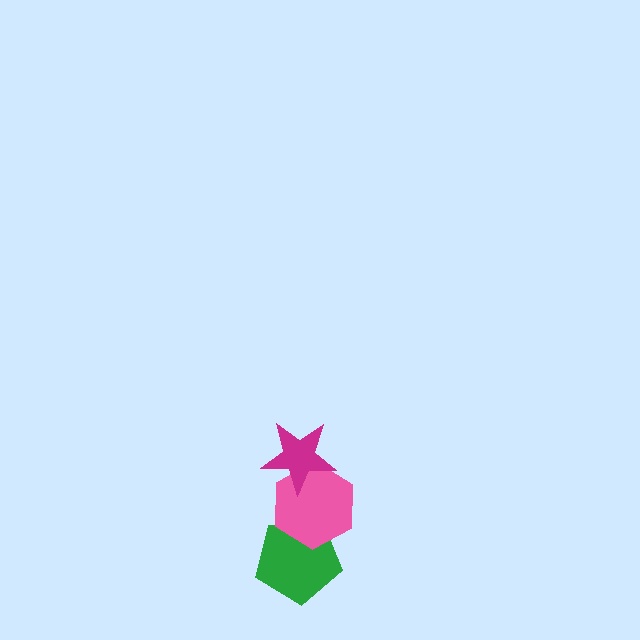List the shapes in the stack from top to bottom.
From top to bottom: the magenta star, the pink hexagon, the green pentagon.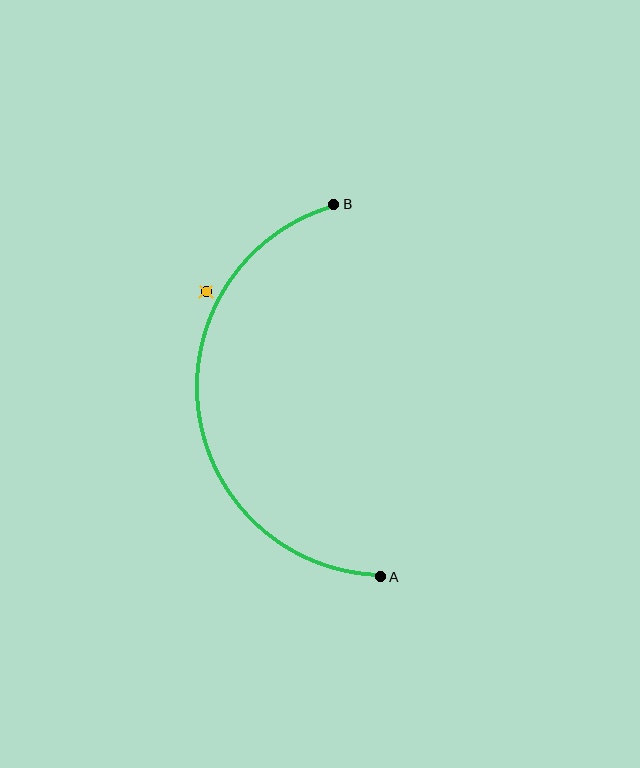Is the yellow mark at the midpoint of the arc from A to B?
No — the yellow mark does not lie on the arc at all. It sits slightly outside the curve.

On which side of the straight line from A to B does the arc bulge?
The arc bulges to the left of the straight line connecting A and B.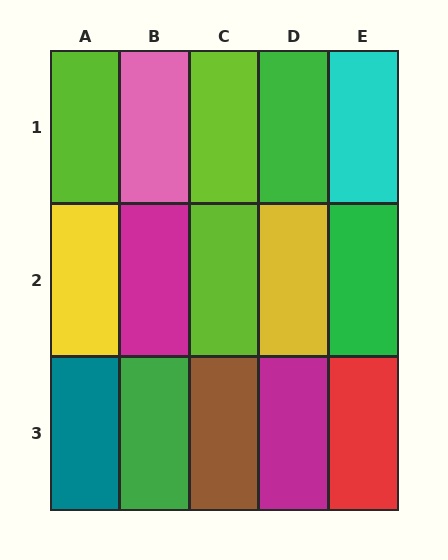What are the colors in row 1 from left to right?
Lime, pink, lime, green, cyan.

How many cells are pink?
1 cell is pink.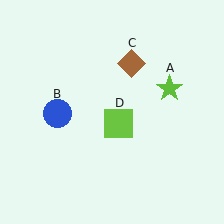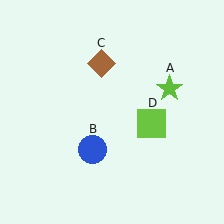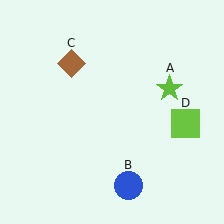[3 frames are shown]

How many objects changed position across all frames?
3 objects changed position: blue circle (object B), brown diamond (object C), lime square (object D).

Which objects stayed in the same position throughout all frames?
Lime star (object A) remained stationary.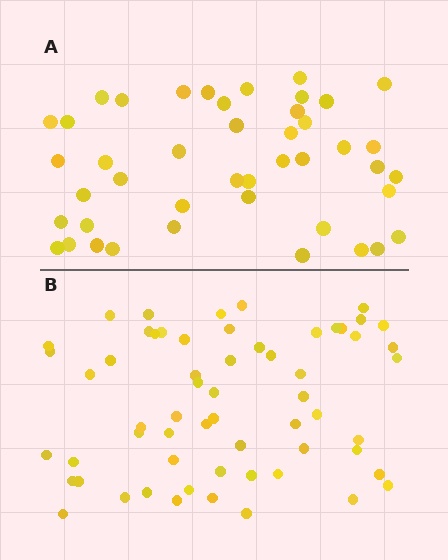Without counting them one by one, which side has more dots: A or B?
Region B (the bottom region) has more dots.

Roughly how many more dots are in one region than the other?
Region B has approximately 15 more dots than region A.